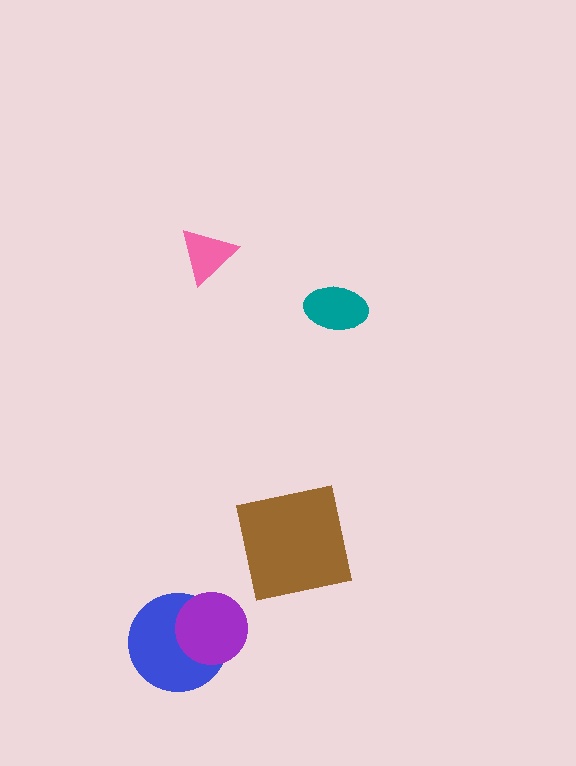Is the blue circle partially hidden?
Yes, it is partially covered by another shape.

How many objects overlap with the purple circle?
1 object overlaps with the purple circle.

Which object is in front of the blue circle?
The purple circle is in front of the blue circle.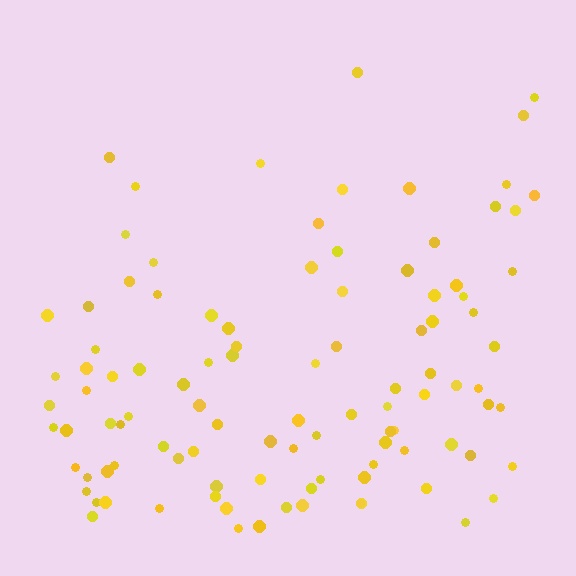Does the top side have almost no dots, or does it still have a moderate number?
Still a moderate number, just noticeably fewer than the bottom.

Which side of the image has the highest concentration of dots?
The bottom.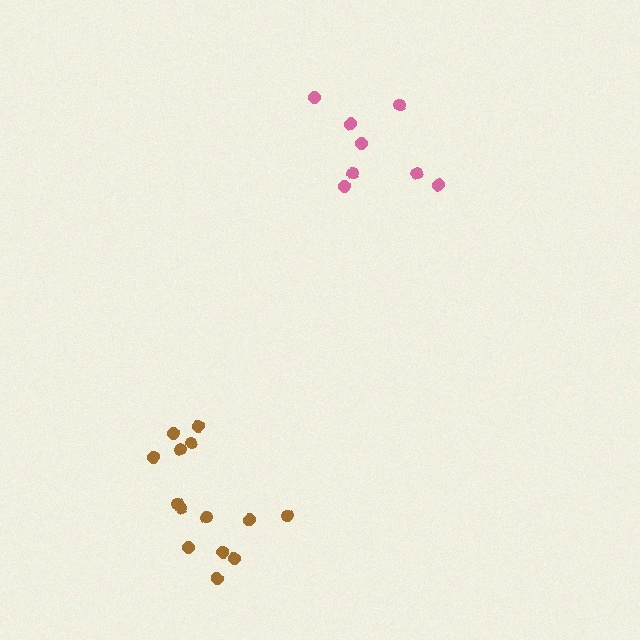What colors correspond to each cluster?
The clusters are colored: pink, brown.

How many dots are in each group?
Group 1: 8 dots, Group 2: 14 dots (22 total).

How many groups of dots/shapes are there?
There are 2 groups.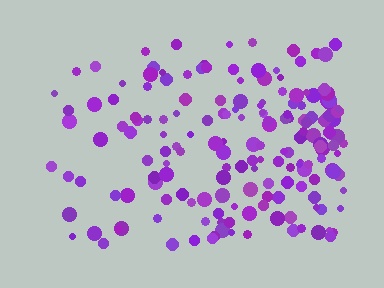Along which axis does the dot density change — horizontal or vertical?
Horizontal.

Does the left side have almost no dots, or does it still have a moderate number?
Still a moderate number, just noticeably fewer than the right.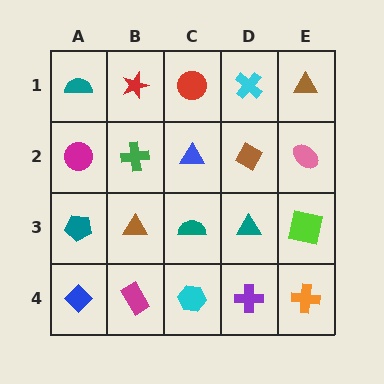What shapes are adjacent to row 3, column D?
A brown diamond (row 2, column D), a purple cross (row 4, column D), a teal semicircle (row 3, column C), a lime square (row 3, column E).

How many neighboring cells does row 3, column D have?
4.